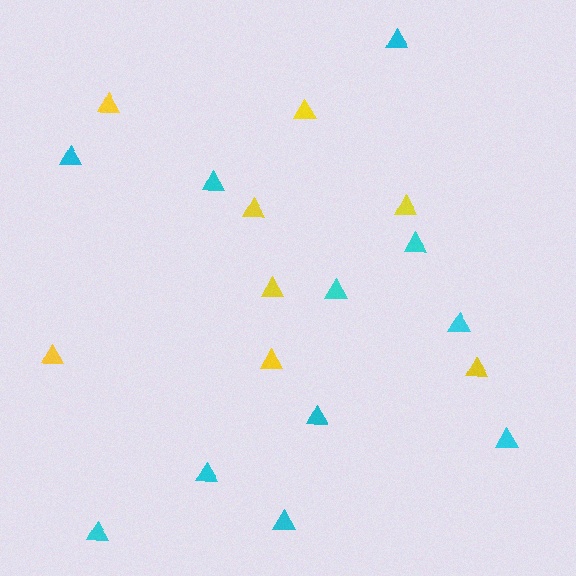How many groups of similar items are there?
There are 2 groups: one group of yellow triangles (8) and one group of cyan triangles (11).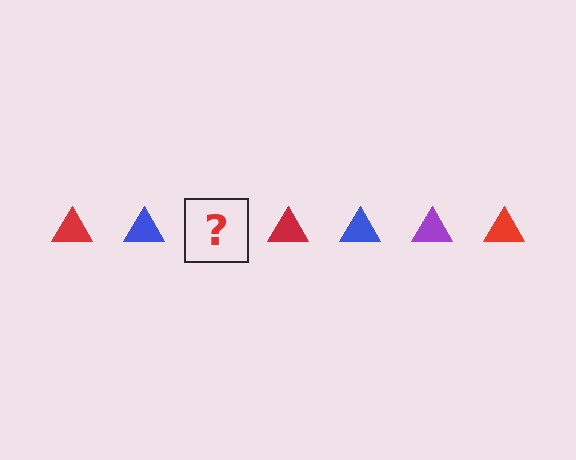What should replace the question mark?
The question mark should be replaced with a purple triangle.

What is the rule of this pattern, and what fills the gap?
The rule is that the pattern cycles through red, blue, purple triangles. The gap should be filled with a purple triangle.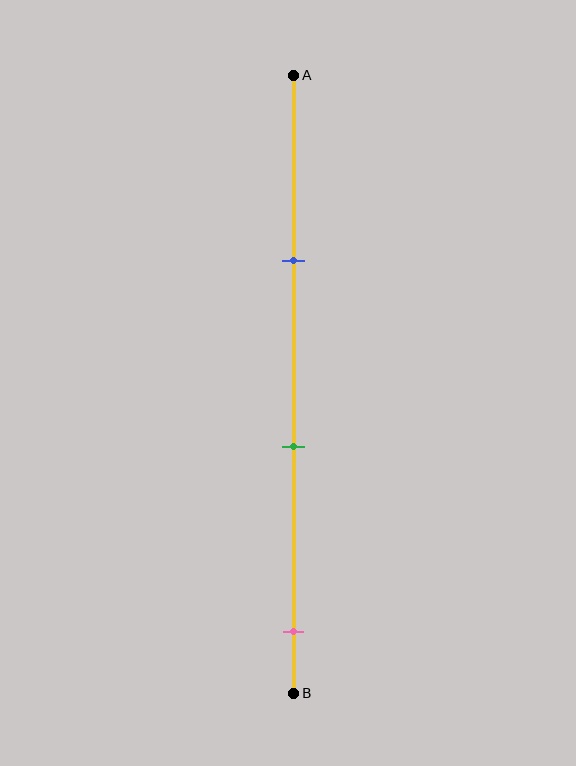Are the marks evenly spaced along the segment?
Yes, the marks are approximately evenly spaced.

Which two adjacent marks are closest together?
The blue and green marks are the closest adjacent pair.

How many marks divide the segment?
There are 3 marks dividing the segment.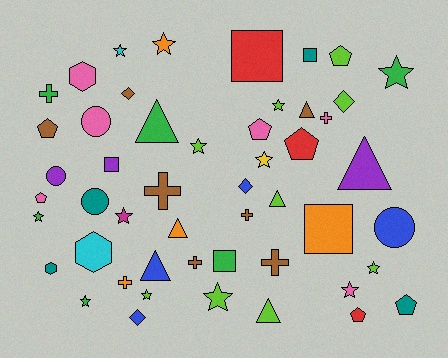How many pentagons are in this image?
There are 7 pentagons.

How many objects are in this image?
There are 50 objects.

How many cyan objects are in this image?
There are 2 cyan objects.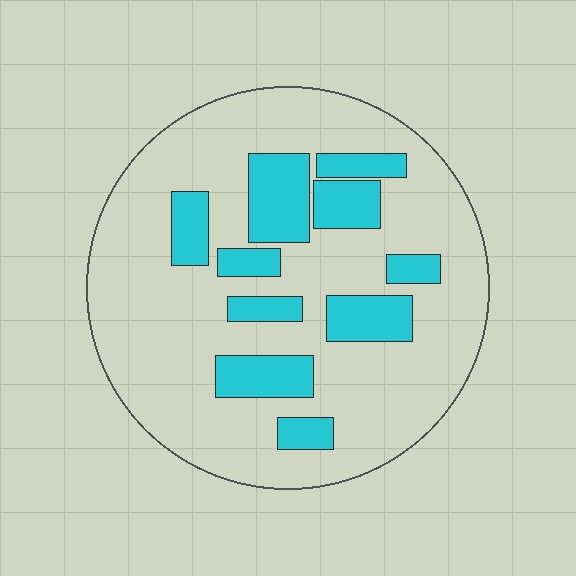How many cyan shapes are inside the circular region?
10.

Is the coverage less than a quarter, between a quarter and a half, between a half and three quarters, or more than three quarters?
Less than a quarter.